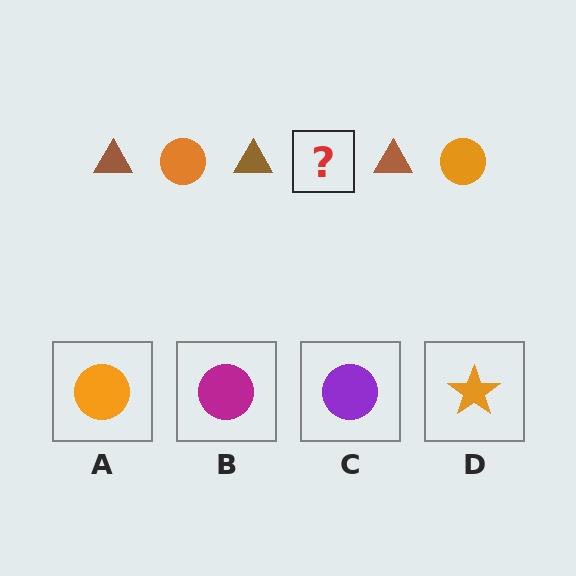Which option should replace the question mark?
Option A.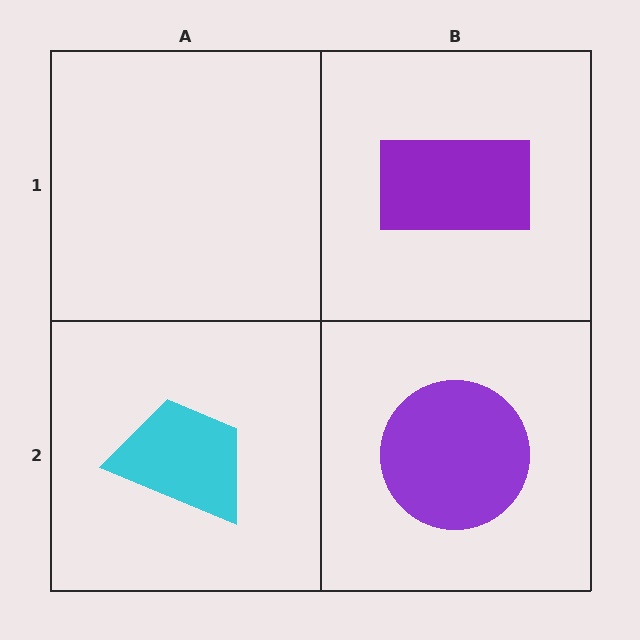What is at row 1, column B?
A purple rectangle.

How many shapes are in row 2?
2 shapes.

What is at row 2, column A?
A cyan trapezoid.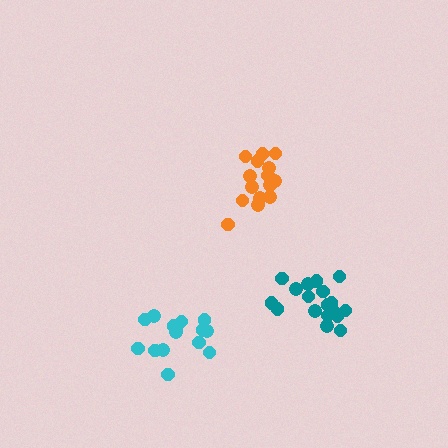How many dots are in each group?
Group 1: 16 dots, Group 2: 19 dots, Group 3: 16 dots (51 total).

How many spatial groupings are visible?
There are 3 spatial groupings.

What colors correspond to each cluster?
The clusters are colored: orange, teal, cyan.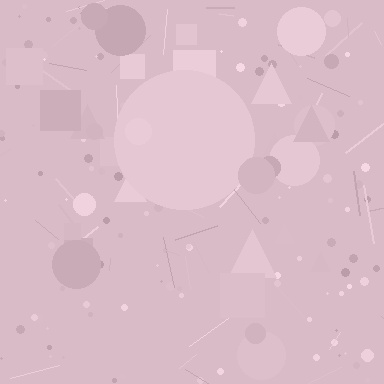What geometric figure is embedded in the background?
A circle is embedded in the background.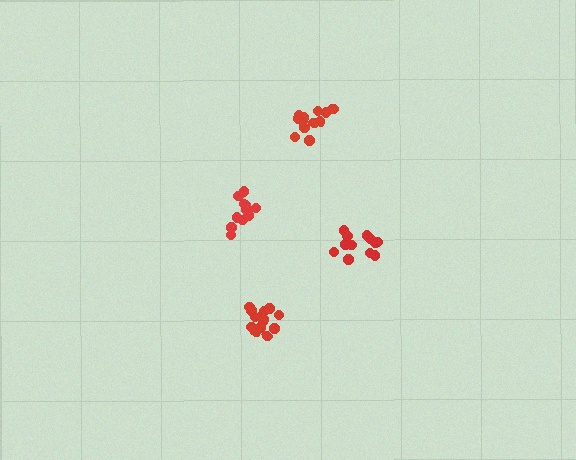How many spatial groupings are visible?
There are 4 spatial groupings.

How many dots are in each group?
Group 1: 12 dots, Group 2: 14 dots, Group 3: 12 dots, Group 4: 14 dots (52 total).